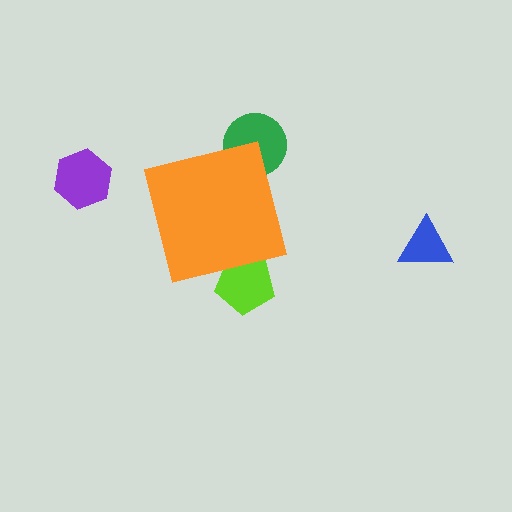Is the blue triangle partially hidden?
No, the blue triangle is fully visible.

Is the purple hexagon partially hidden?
No, the purple hexagon is fully visible.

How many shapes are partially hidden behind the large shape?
2 shapes are partially hidden.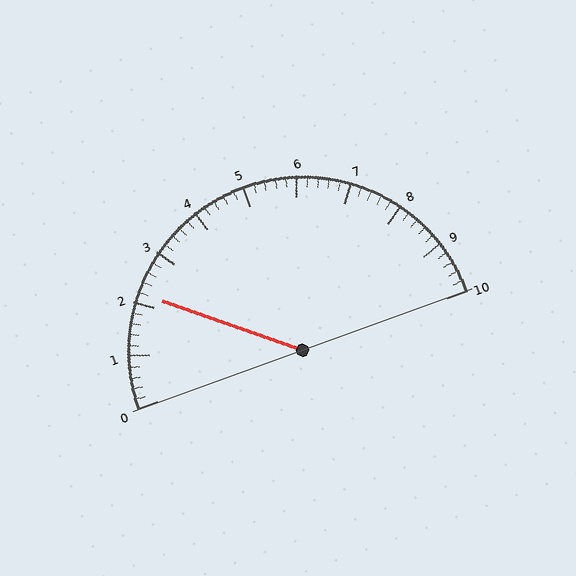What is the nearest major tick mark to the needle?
The nearest major tick mark is 2.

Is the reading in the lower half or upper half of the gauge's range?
The reading is in the lower half of the range (0 to 10).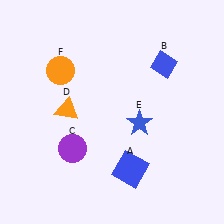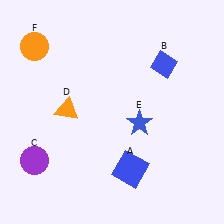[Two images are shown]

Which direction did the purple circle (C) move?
The purple circle (C) moved left.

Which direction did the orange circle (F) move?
The orange circle (F) moved left.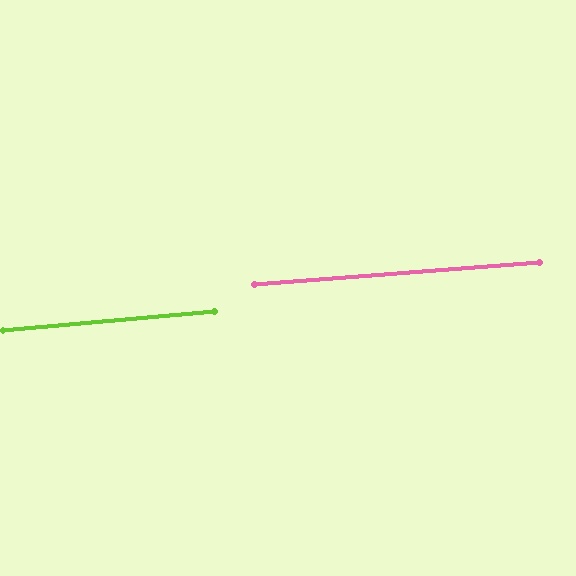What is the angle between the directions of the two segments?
Approximately 1 degree.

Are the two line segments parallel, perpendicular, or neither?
Parallel — their directions differ by only 0.9°.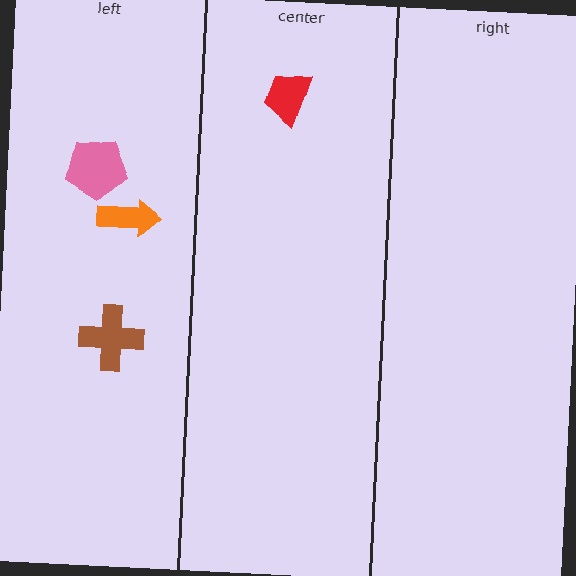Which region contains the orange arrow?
The left region.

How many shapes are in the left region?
3.